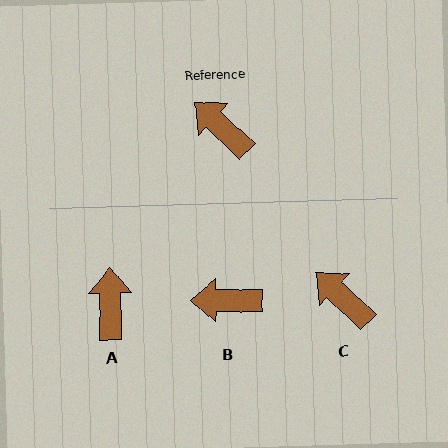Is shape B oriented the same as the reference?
No, it is off by about 43 degrees.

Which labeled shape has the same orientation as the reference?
C.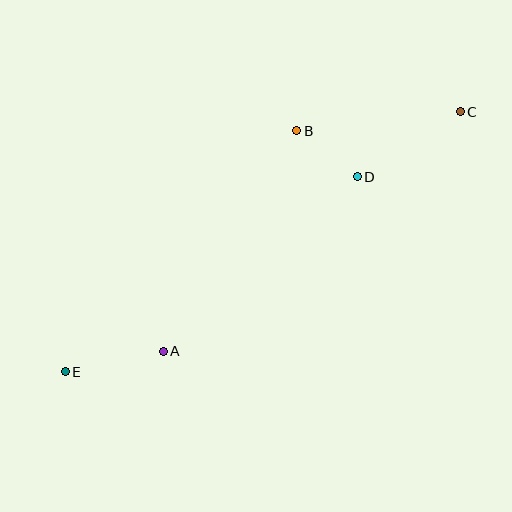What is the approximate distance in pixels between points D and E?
The distance between D and E is approximately 351 pixels.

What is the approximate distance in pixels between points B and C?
The distance between B and C is approximately 165 pixels.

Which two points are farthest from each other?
Points C and E are farthest from each other.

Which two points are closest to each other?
Points B and D are closest to each other.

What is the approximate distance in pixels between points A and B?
The distance between A and B is approximately 258 pixels.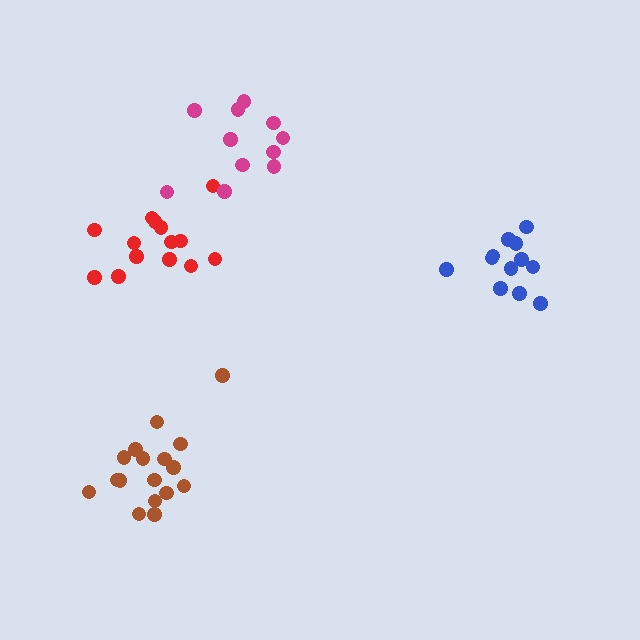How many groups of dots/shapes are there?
There are 4 groups.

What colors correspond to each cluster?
The clusters are colored: red, brown, blue, magenta.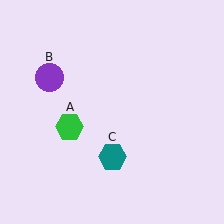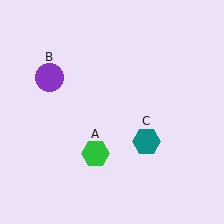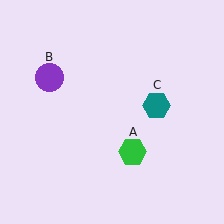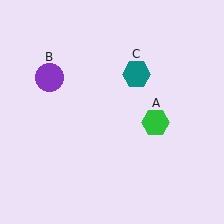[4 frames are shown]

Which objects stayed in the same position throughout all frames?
Purple circle (object B) remained stationary.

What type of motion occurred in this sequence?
The green hexagon (object A), teal hexagon (object C) rotated counterclockwise around the center of the scene.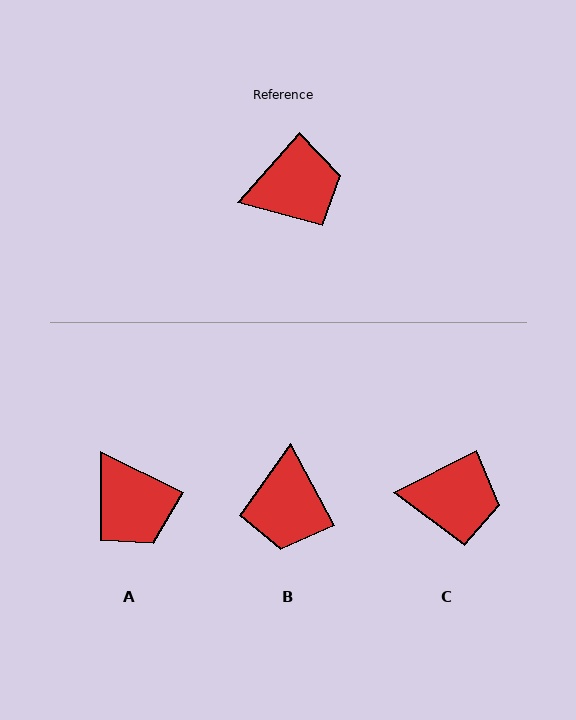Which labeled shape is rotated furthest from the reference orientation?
B, about 110 degrees away.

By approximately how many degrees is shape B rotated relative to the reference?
Approximately 110 degrees clockwise.